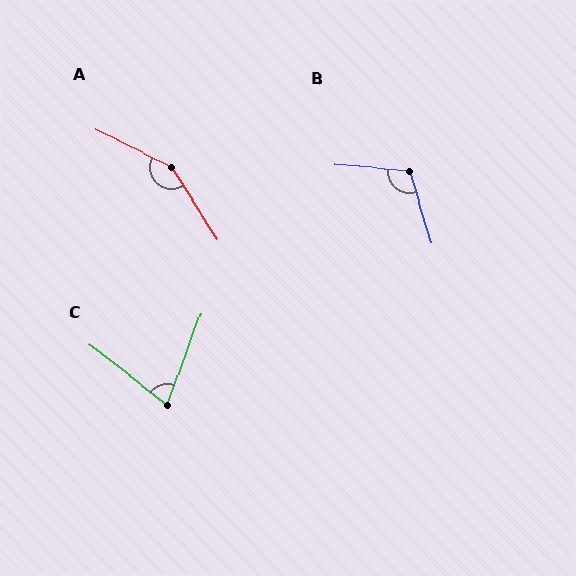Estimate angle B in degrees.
Approximately 112 degrees.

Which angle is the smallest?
C, at approximately 72 degrees.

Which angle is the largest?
A, at approximately 149 degrees.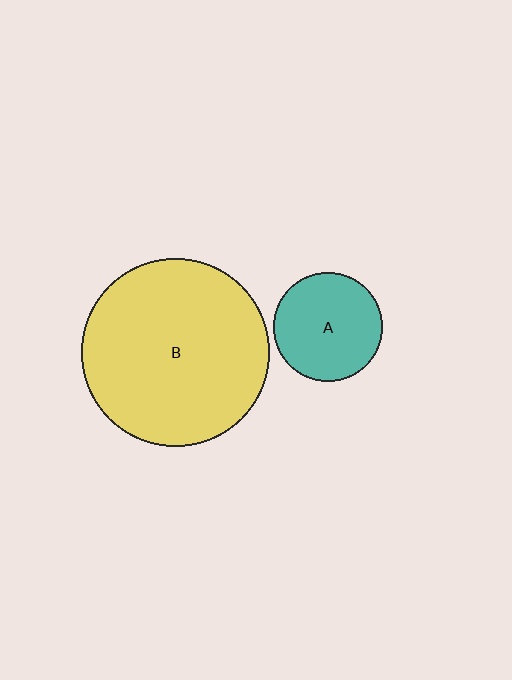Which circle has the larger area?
Circle B (yellow).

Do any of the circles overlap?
No, none of the circles overlap.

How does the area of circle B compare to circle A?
Approximately 3.0 times.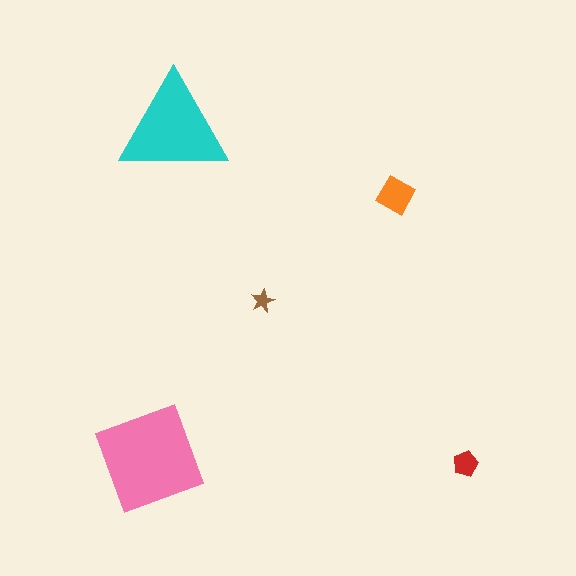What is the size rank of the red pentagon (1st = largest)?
4th.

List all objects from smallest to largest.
The brown star, the red pentagon, the orange diamond, the cyan triangle, the pink square.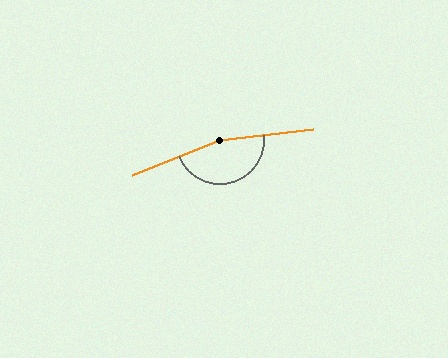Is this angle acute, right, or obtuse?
It is obtuse.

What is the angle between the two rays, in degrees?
Approximately 164 degrees.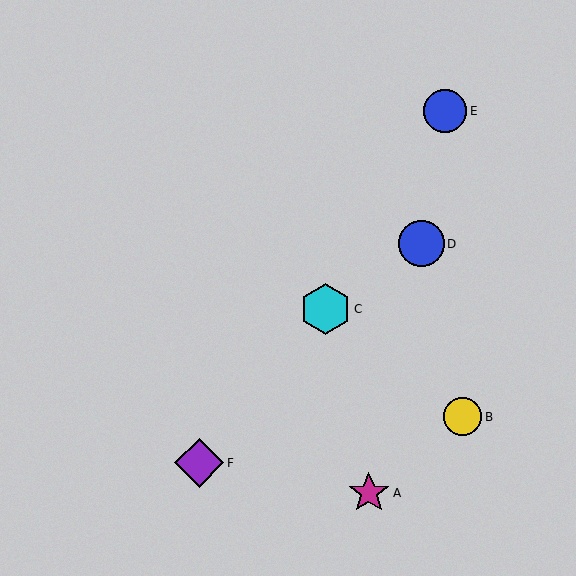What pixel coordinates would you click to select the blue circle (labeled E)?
Click at (445, 111) to select the blue circle E.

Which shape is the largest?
The cyan hexagon (labeled C) is the largest.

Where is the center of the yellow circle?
The center of the yellow circle is at (463, 417).